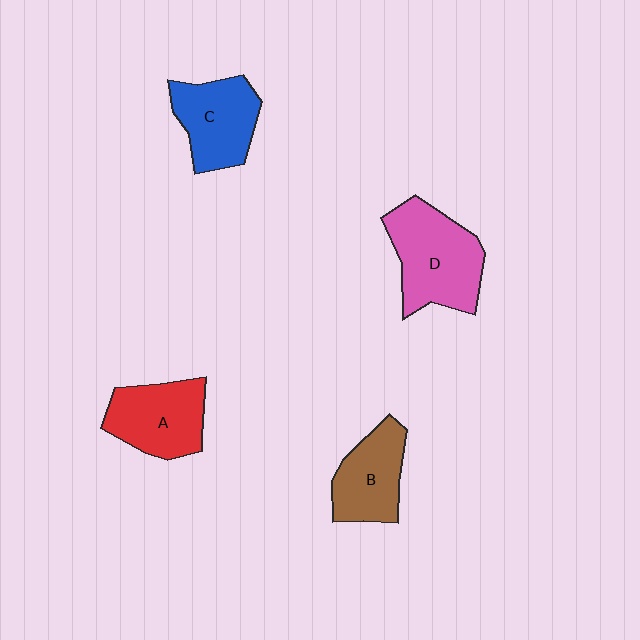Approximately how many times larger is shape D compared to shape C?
Approximately 1.3 times.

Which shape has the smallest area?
Shape B (brown).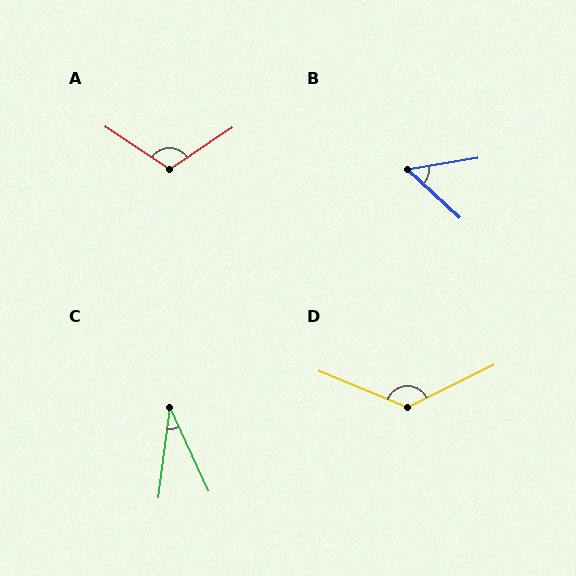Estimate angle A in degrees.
Approximately 113 degrees.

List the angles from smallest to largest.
C (32°), B (51°), A (113°), D (132°).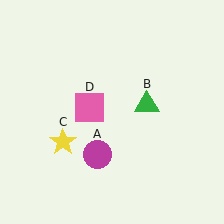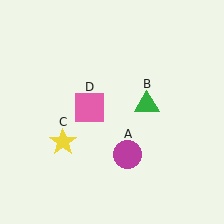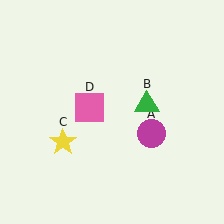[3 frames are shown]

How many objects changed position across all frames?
1 object changed position: magenta circle (object A).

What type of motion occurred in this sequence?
The magenta circle (object A) rotated counterclockwise around the center of the scene.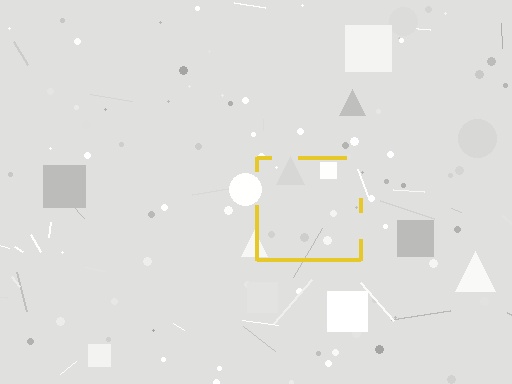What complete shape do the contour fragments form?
The contour fragments form a square.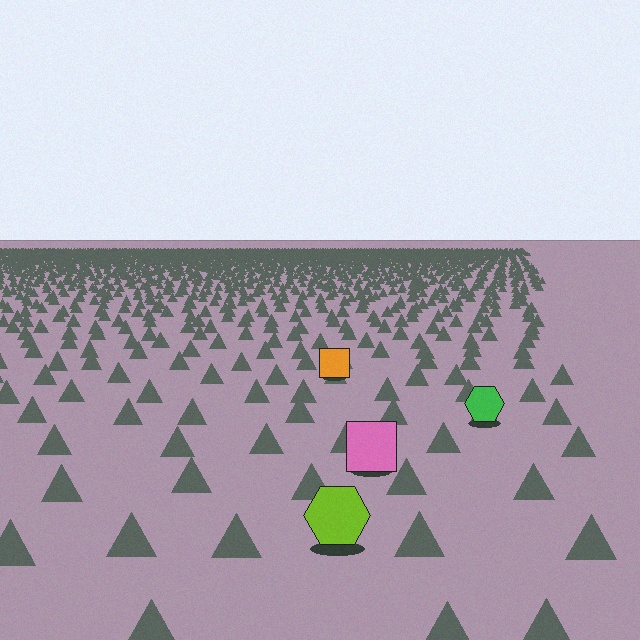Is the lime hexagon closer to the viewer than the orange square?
Yes. The lime hexagon is closer — you can tell from the texture gradient: the ground texture is coarser near it.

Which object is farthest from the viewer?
The orange square is farthest from the viewer. It appears smaller and the ground texture around it is denser.